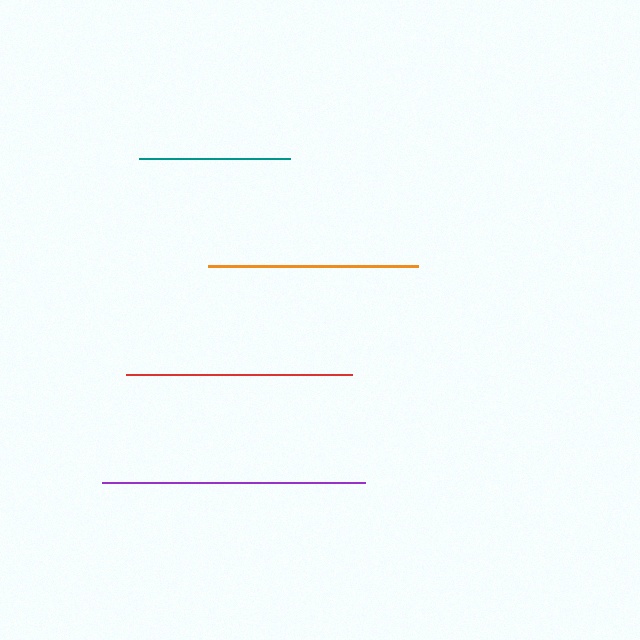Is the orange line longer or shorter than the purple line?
The purple line is longer than the orange line.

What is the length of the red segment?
The red segment is approximately 226 pixels long.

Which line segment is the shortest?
The teal line is the shortest at approximately 151 pixels.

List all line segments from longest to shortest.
From longest to shortest: purple, red, orange, teal.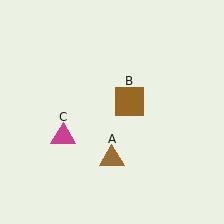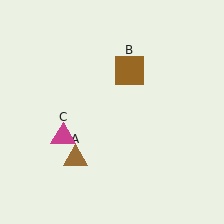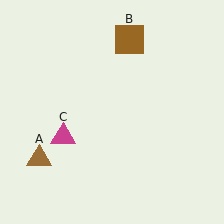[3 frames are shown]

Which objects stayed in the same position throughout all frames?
Magenta triangle (object C) remained stationary.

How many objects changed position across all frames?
2 objects changed position: brown triangle (object A), brown square (object B).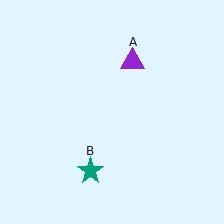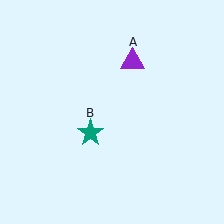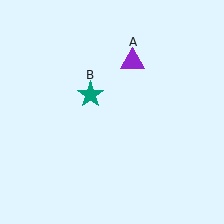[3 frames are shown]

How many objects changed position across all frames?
1 object changed position: teal star (object B).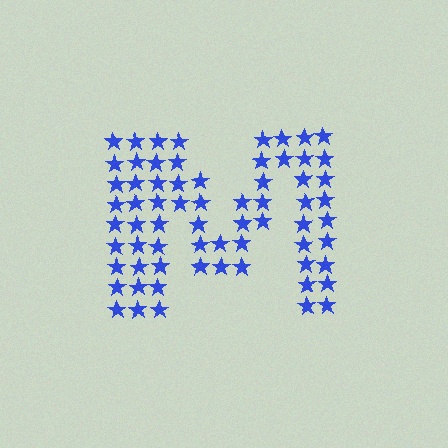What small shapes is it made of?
It is made of small stars.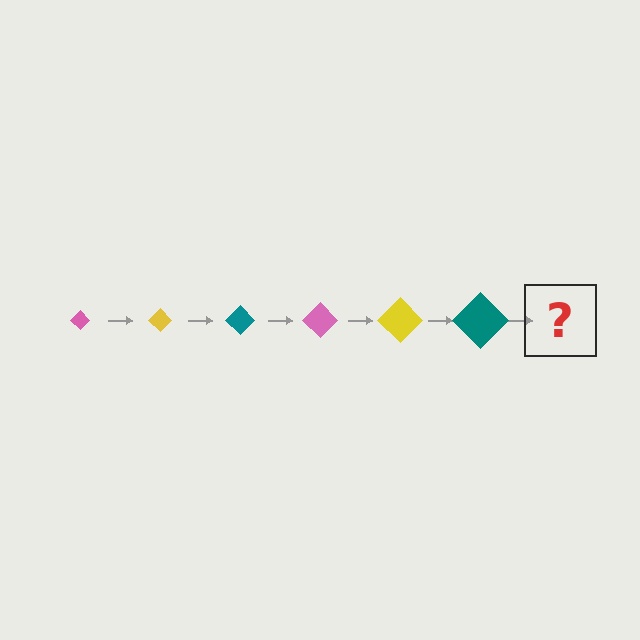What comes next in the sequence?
The next element should be a pink diamond, larger than the previous one.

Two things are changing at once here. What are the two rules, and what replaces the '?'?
The two rules are that the diamond grows larger each step and the color cycles through pink, yellow, and teal. The '?' should be a pink diamond, larger than the previous one.